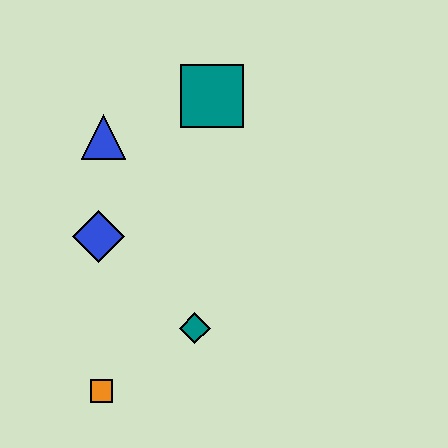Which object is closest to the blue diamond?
The blue triangle is closest to the blue diamond.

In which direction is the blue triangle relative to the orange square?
The blue triangle is above the orange square.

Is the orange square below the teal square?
Yes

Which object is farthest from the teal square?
The orange square is farthest from the teal square.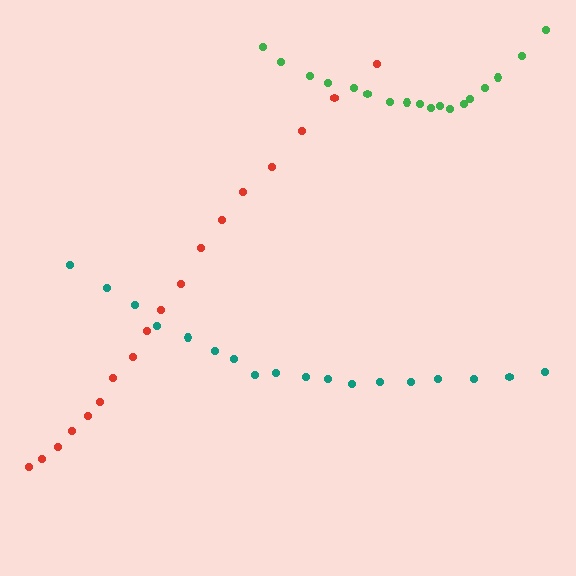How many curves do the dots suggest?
There are 3 distinct paths.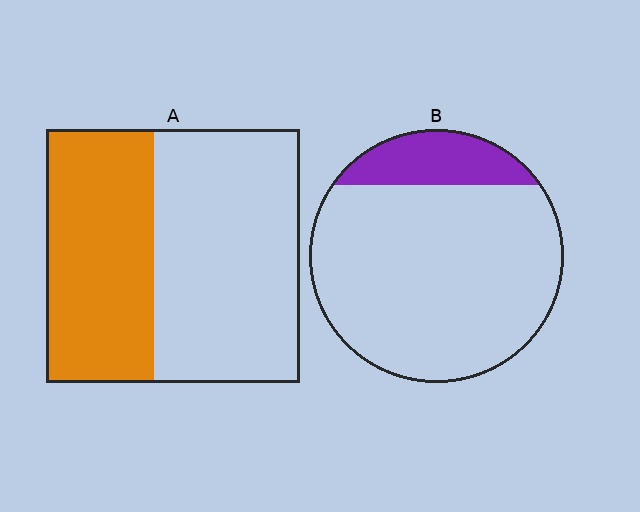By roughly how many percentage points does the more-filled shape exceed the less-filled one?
By roughly 25 percentage points (A over B).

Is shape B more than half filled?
No.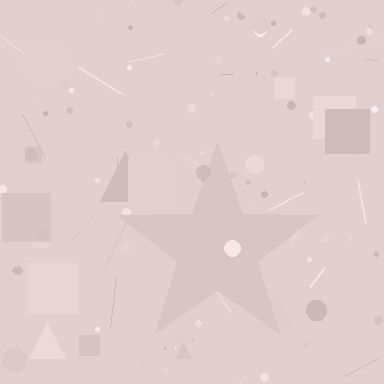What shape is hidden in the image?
A star is hidden in the image.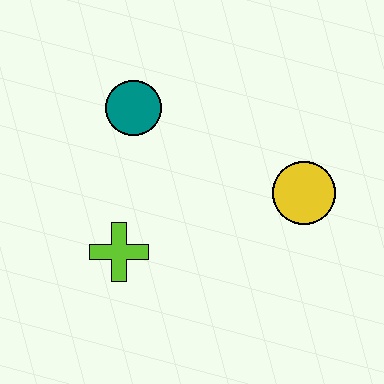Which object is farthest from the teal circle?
The yellow circle is farthest from the teal circle.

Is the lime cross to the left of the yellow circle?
Yes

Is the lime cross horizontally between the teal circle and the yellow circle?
No